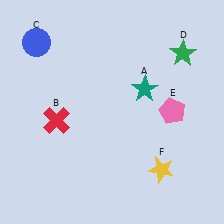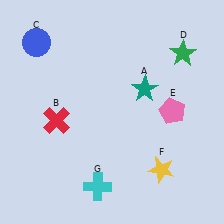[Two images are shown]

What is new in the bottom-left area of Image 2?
A cyan cross (G) was added in the bottom-left area of Image 2.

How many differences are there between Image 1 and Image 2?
There is 1 difference between the two images.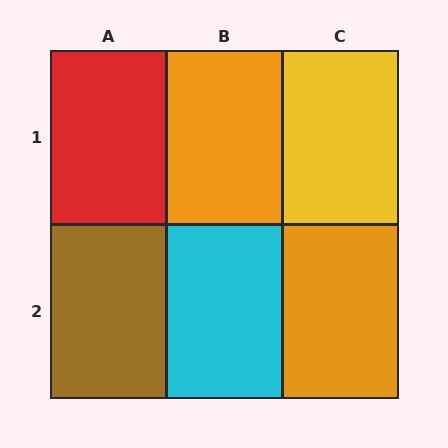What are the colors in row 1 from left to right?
Red, orange, yellow.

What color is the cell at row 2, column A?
Brown.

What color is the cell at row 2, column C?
Orange.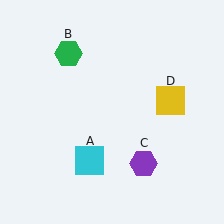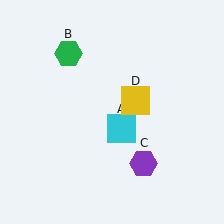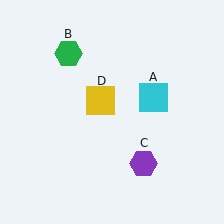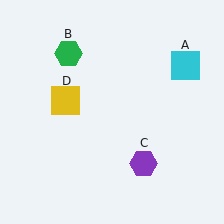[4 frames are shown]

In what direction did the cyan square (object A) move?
The cyan square (object A) moved up and to the right.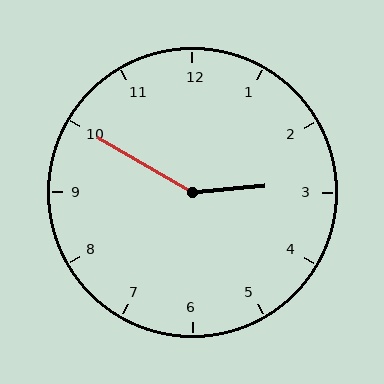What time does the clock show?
2:50.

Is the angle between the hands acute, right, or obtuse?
It is obtuse.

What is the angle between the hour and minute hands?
Approximately 145 degrees.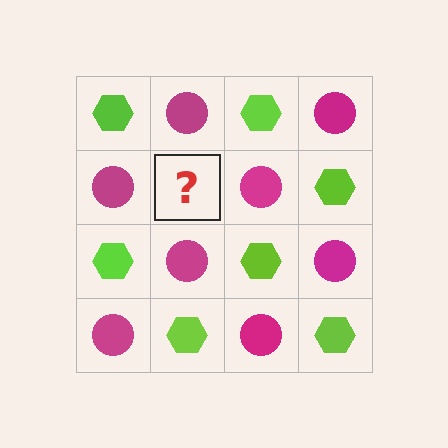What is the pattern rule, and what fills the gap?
The rule is that it alternates lime hexagon and magenta circle in a checkerboard pattern. The gap should be filled with a lime hexagon.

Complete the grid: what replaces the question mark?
The question mark should be replaced with a lime hexagon.